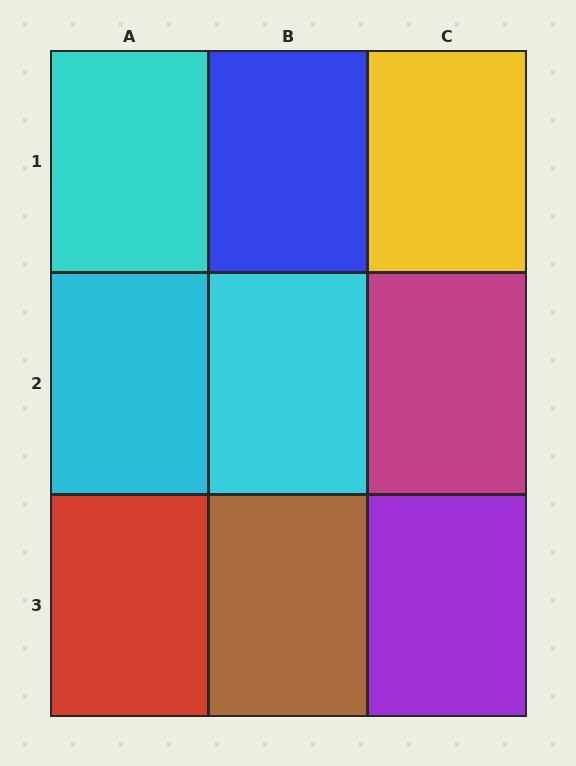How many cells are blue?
1 cell is blue.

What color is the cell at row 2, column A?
Cyan.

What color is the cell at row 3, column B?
Brown.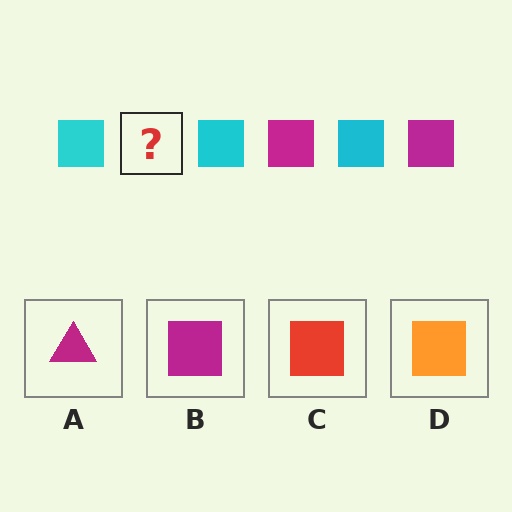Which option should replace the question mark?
Option B.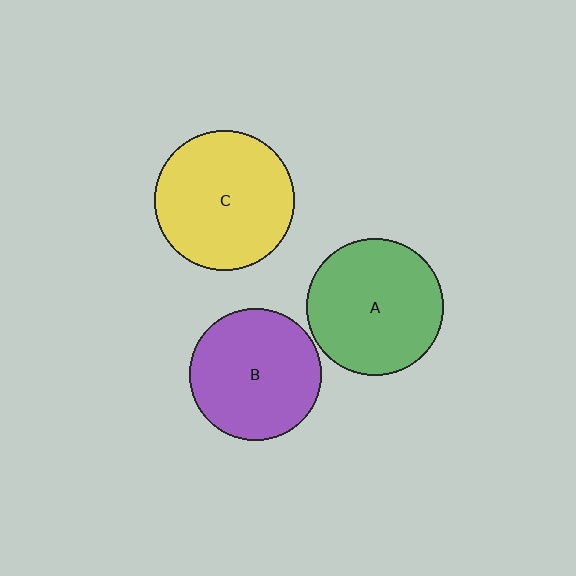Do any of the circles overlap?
No, none of the circles overlap.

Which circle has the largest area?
Circle C (yellow).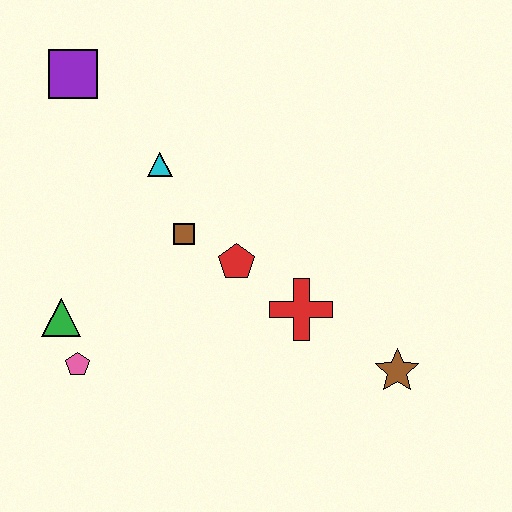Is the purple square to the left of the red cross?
Yes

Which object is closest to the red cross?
The red pentagon is closest to the red cross.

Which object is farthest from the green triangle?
The brown star is farthest from the green triangle.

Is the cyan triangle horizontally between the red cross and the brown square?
No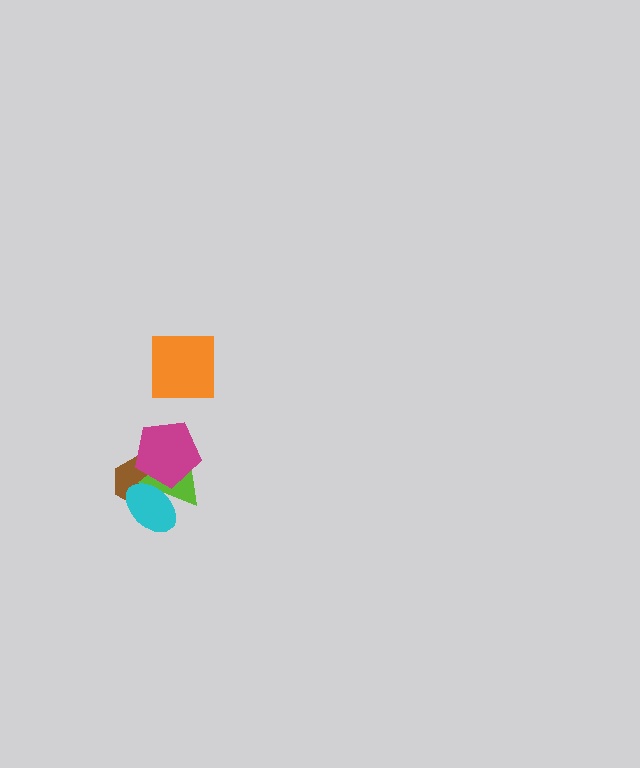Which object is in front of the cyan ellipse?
The magenta pentagon is in front of the cyan ellipse.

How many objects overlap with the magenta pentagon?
3 objects overlap with the magenta pentagon.